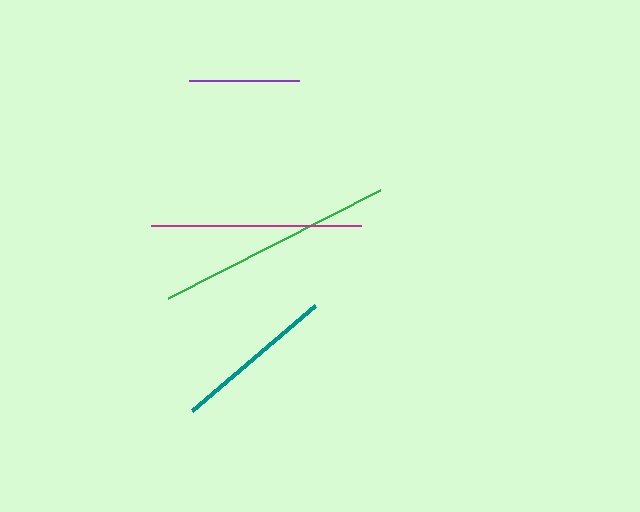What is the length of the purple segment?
The purple segment is approximately 110 pixels long.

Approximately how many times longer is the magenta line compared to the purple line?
The magenta line is approximately 1.9 times the length of the purple line.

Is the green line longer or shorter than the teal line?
The green line is longer than the teal line.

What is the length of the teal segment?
The teal segment is approximately 161 pixels long.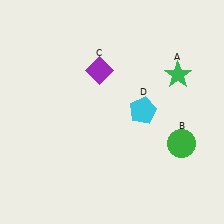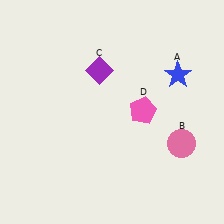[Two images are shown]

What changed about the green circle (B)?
In Image 1, B is green. In Image 2, it changed to pink.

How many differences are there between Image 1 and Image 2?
There are 3 differences between the two images.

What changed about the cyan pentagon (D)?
In Image 1, D is cyan. In Image 2, it changed to pink.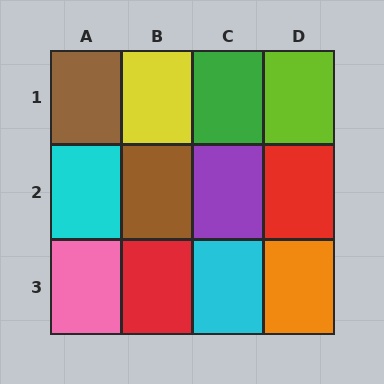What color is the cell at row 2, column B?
Brown.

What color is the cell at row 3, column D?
Orange.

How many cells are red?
2 cells are red.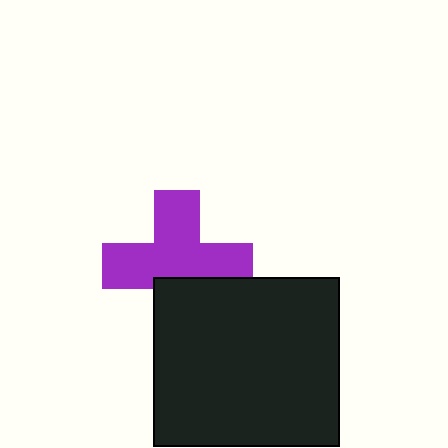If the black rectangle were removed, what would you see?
You would see the complete purple cross.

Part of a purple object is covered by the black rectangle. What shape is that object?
It is a cross.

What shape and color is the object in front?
The object in front is a black rectangle.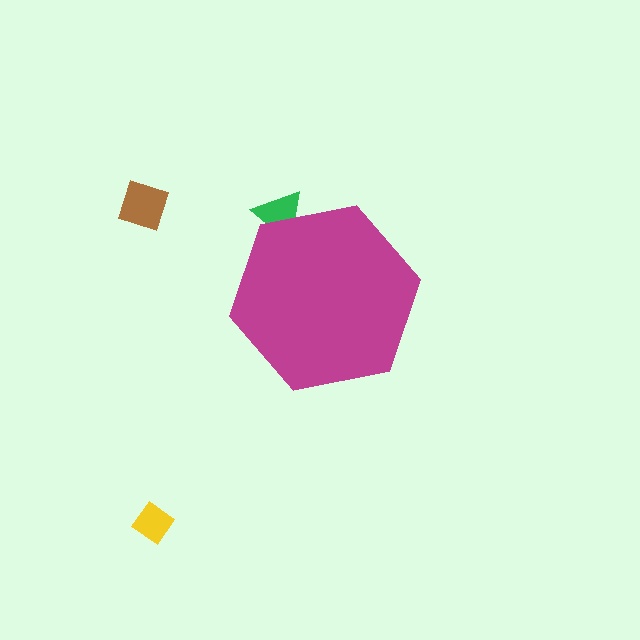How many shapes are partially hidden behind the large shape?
1 shape is partially hidden.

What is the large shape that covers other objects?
A magenta hexagon.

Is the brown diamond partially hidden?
No, the brown diamond is fully visible.